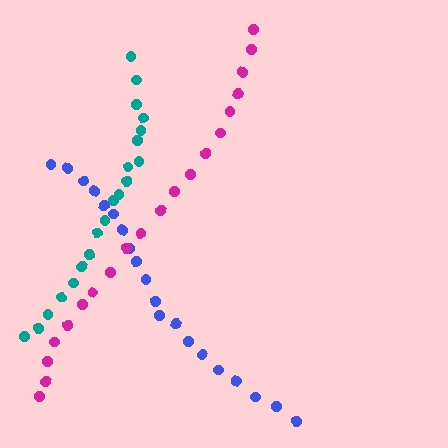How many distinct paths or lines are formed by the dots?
There are 3 distinct paths.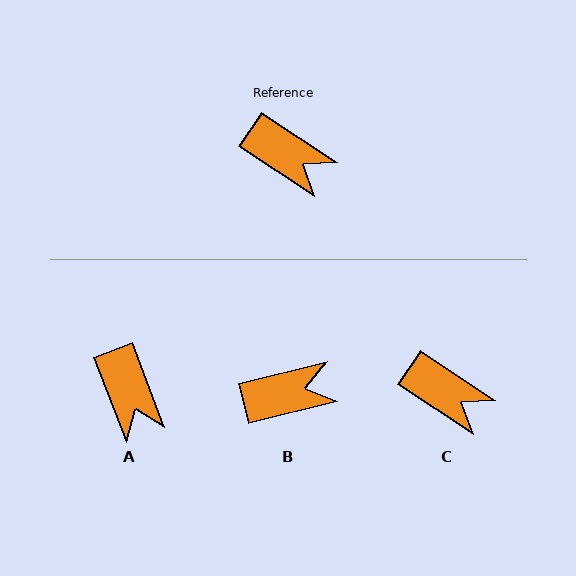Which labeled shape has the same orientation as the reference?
C.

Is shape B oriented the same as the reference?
No, it is off by about 48 degrees.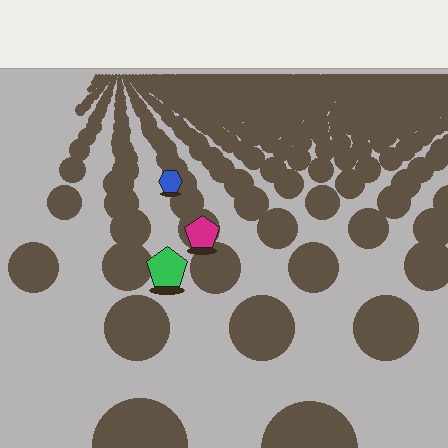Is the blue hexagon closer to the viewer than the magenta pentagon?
No. The magenta pentagon is closer — you can tell from the texture gradient: the ground texture is coarser near it.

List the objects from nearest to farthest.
From nearest to farthest: the green pentagon, the magenta pentagon, the blue hexagon.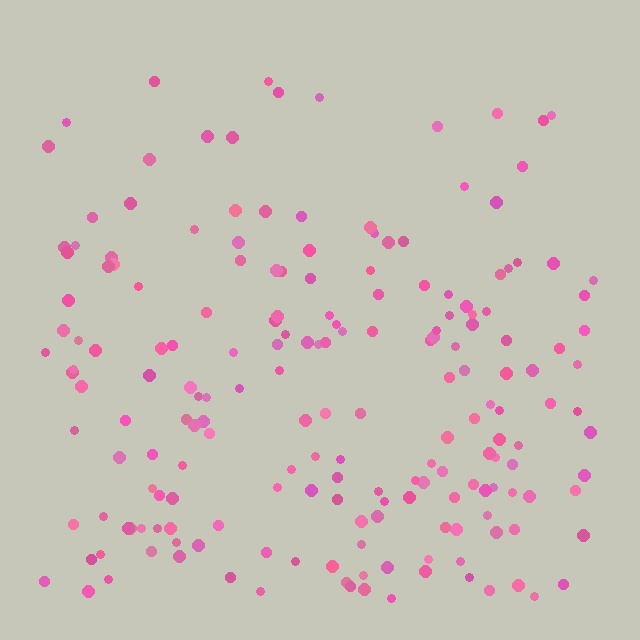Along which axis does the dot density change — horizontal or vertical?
Vertical.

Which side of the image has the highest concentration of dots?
The bottom.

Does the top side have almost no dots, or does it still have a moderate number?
Still a moderate number, just noticeably fewer than the bottom.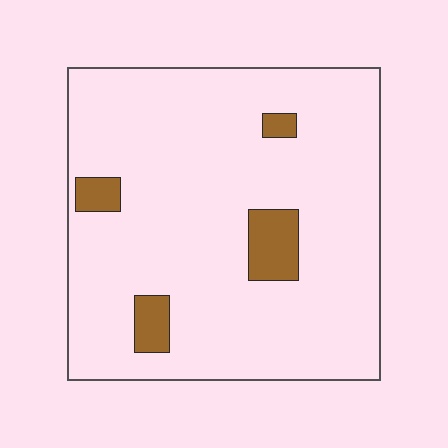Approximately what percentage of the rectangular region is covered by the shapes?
Approximately 10%.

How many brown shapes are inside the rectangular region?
4.